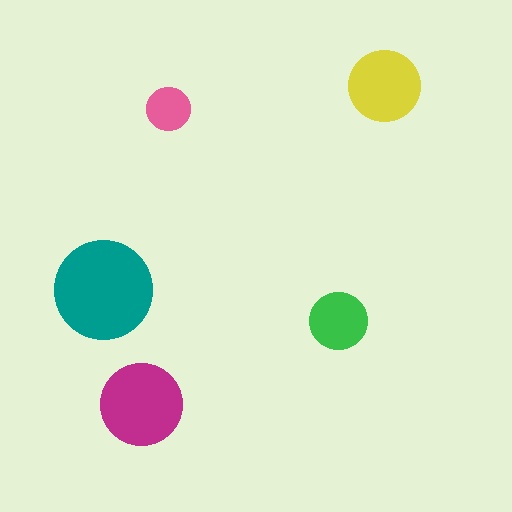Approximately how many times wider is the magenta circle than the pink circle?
About 2 times wider.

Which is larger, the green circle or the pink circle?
The green one.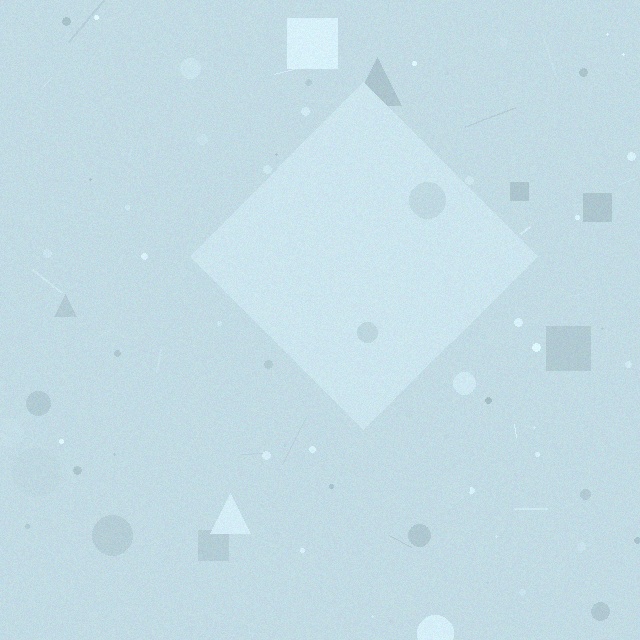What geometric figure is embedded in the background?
A diamond is embedded in the background.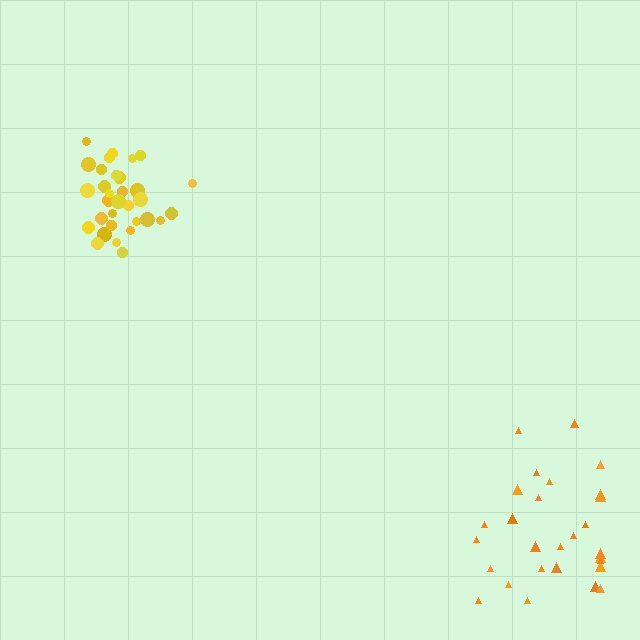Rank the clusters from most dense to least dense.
yellow, orange.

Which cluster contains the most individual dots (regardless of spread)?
Yellow (33).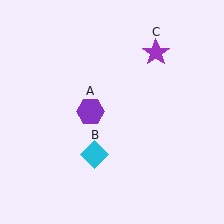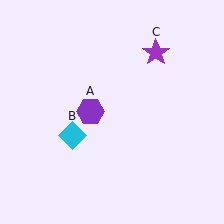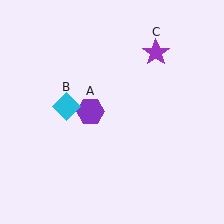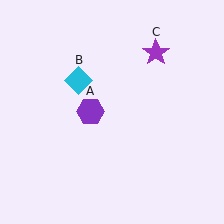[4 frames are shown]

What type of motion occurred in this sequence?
The cyan diamond (object B) rotated clockwise around the center of the scene.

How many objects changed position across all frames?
1 object changed position: cyan diamond (object B).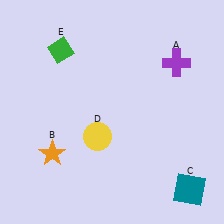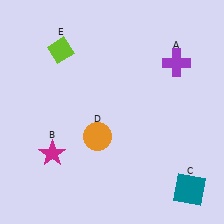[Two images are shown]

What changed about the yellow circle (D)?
In Image 1, D is yellow. In Image 2, it changed to orange.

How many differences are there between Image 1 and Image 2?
There are 3 differences between the two images.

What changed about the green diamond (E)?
In Image 1, E is green. In Image 2, it changed to lime.